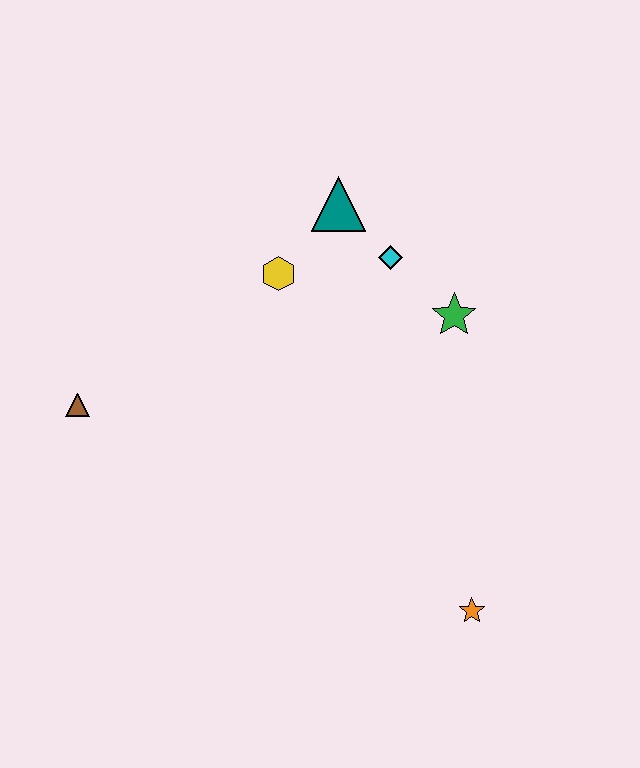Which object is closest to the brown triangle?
The yellow hexagon is closest to the brown triangle.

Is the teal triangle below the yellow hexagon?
No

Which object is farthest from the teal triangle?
The orange star is farthest from the teal triangle.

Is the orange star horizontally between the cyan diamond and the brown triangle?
No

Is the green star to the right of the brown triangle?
Yes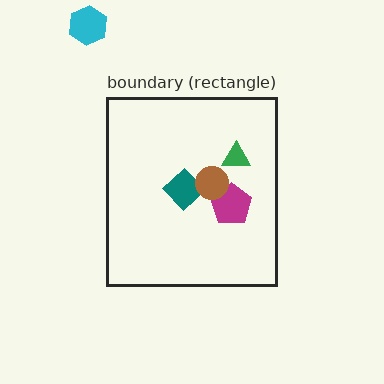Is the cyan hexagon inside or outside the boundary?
Outside.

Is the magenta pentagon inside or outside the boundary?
Inside.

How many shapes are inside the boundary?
4 inside, 1 outside.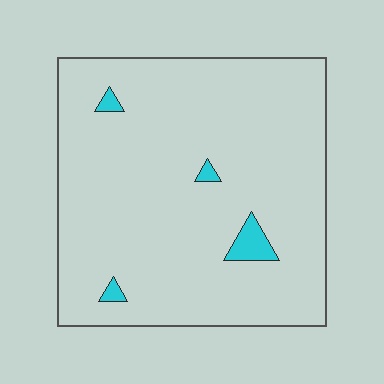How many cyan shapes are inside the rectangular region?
4.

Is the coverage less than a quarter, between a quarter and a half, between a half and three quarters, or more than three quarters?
Less than a quarter.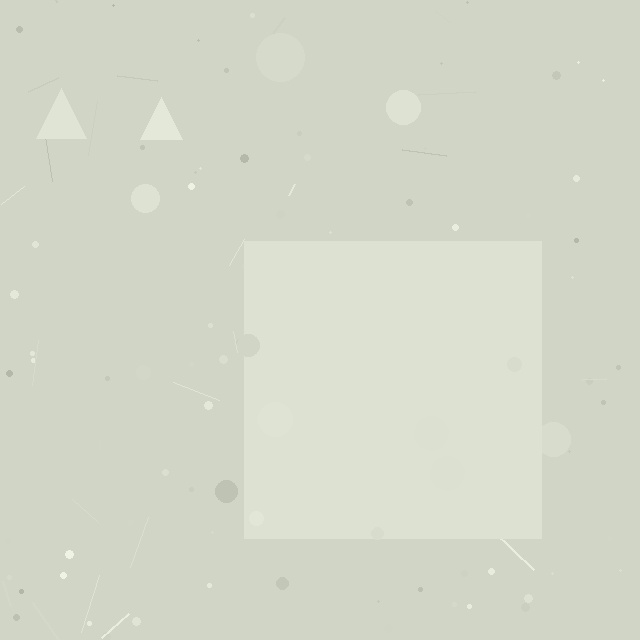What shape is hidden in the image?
A square is hidden in the image.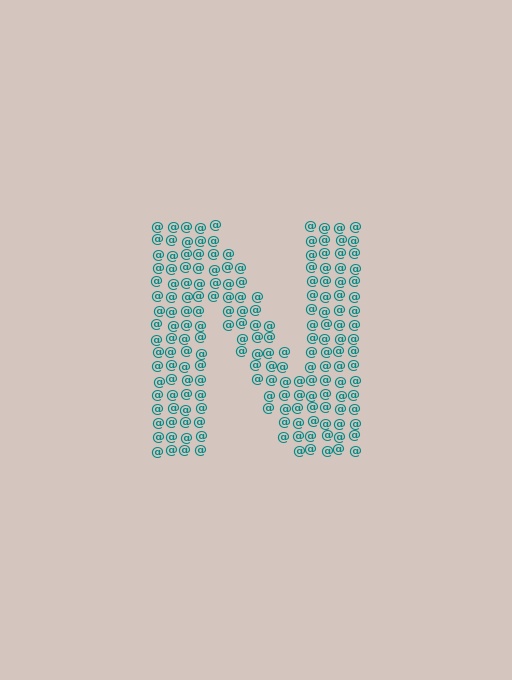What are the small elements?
The small elements are at signs.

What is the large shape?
The large shape is the letter N.